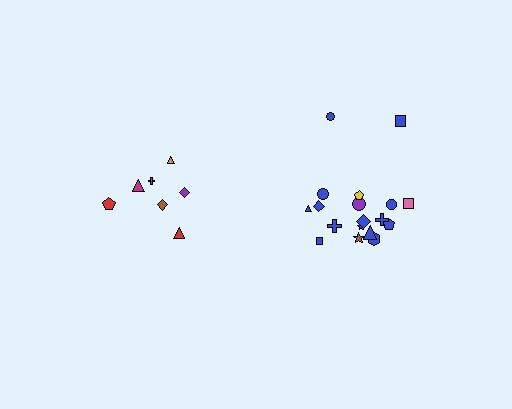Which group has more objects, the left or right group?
The right group.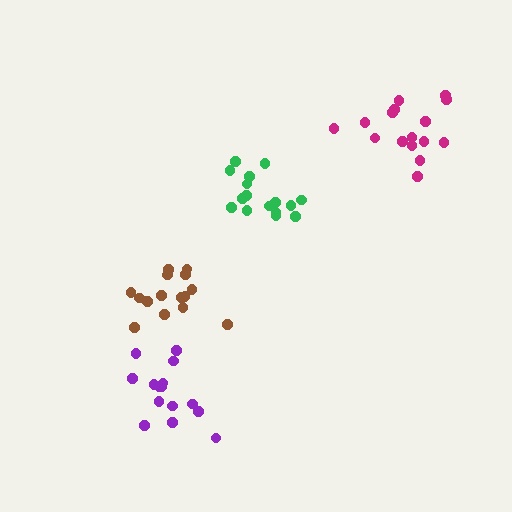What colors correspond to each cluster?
The clusters are colored: brown, green, magenta, purple.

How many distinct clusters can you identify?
There are 4 distinct clusters.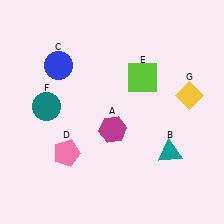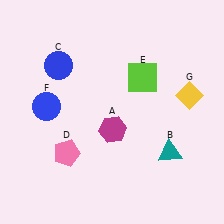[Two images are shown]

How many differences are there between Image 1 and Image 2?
There is 1 difference between the two images.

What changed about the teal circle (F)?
In Image 1, F is teal. In Image 2, it changed to blue.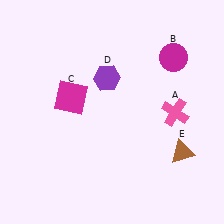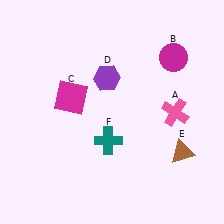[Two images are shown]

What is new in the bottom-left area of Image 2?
A teal cross (F) was added in the bottom-left area of Image 2.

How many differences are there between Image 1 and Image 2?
There is 1 difference between the two images.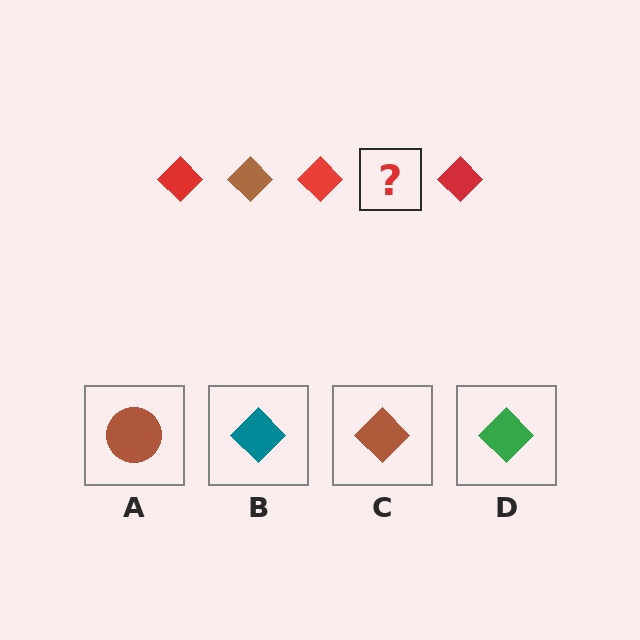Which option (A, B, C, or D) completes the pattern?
C.